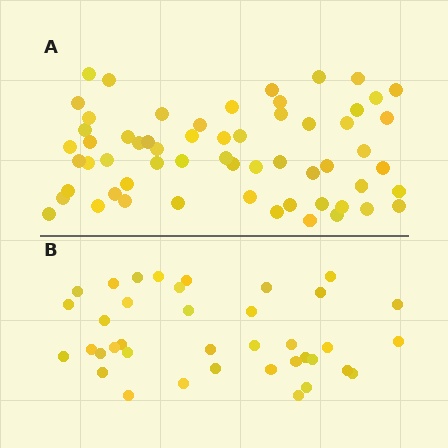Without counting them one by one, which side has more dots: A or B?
Region A (the top region) has more dots.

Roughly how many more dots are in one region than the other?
Region A has approximately 20 more dots than region B.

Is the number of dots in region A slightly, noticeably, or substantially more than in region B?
Region A has substantially more. The ratio is roughly 1.6 to 1.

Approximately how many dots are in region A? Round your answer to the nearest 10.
About 60 dots.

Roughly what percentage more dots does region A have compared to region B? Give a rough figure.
About 60% more.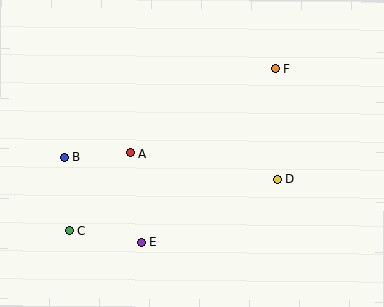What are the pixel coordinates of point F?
Point F is at (275, 69).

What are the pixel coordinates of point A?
Point A is at (130, 153).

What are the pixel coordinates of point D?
Point D is at (277, 179).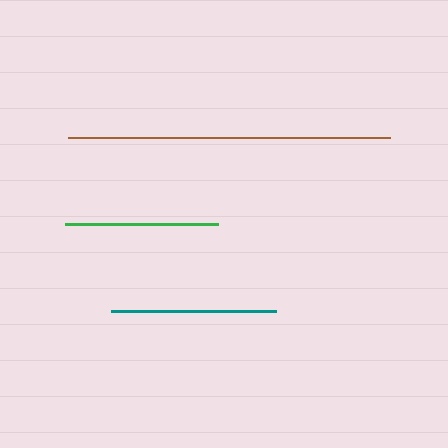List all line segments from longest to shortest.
From longest to shortest: brown, teal, green.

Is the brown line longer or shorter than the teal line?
The brown line is longer than the teal line.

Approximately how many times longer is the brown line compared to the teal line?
The brown line is approximately 2.0 times the length of the teal line.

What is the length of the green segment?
The green segment is approximately 154 pixels long.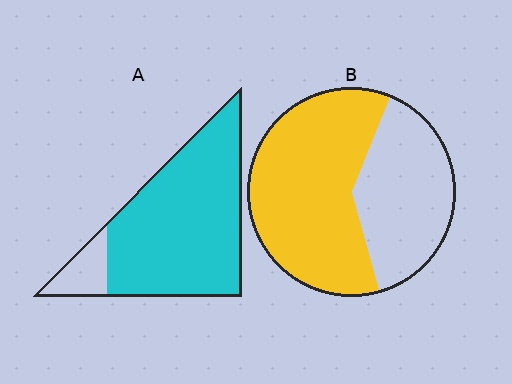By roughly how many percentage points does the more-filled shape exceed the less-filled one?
By roughly 25 percentage points (A over B).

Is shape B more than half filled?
Yes.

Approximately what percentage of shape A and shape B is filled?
A is approximately 85% and B is approximately 60%.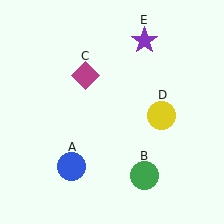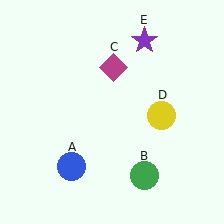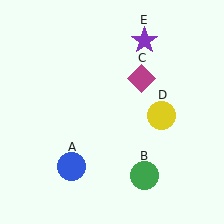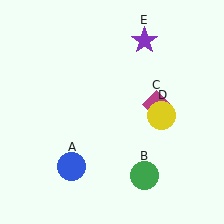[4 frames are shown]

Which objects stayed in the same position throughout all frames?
Blue circle (object A) and green circle (object B) and yellow circle (object D) and purple star (object E) remained stationary.